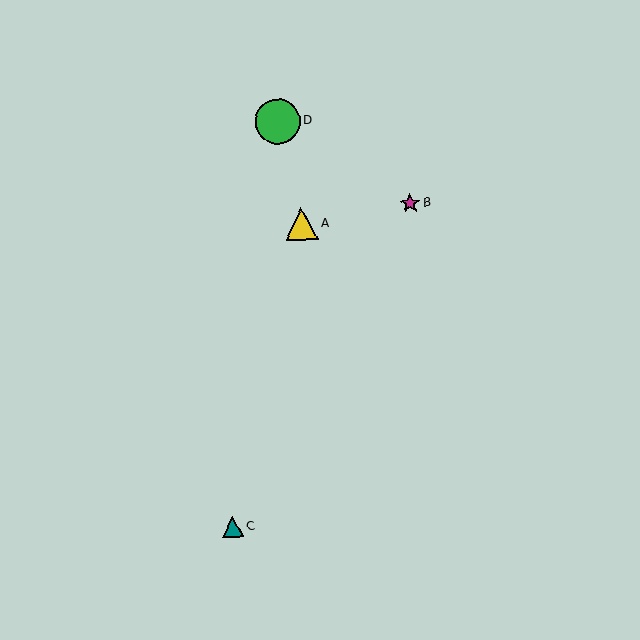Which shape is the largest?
The green circle (labeled D) is the largest.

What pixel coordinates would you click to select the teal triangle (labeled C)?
Click at (233, 527) to select the teal triangle C.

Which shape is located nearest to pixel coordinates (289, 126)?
The green circle (labeled D) at (277, 122) is nearest to that location.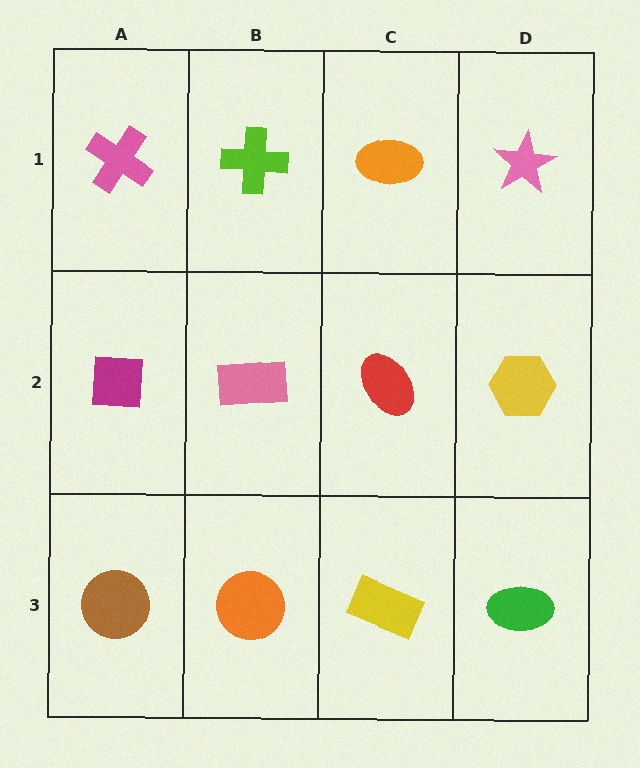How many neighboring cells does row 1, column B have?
3.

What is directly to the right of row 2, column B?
A red ellipse.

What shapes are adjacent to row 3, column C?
A red ellipse (row 2, column C), an orange circle (row 3, column B), a green ellipse (row 3, column D).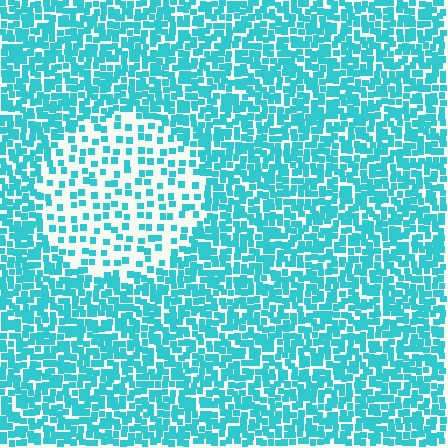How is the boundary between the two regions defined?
The boundary is defined by a change in element density (approximately 2.5x ratio). All elements are the same color, size, and shape.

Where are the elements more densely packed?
The elements are more densely packed outside the circle boundary.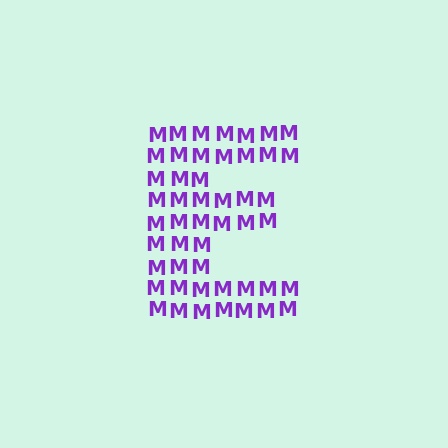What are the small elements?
The small elements are letter M's.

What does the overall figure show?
The overall figure shows the letter E.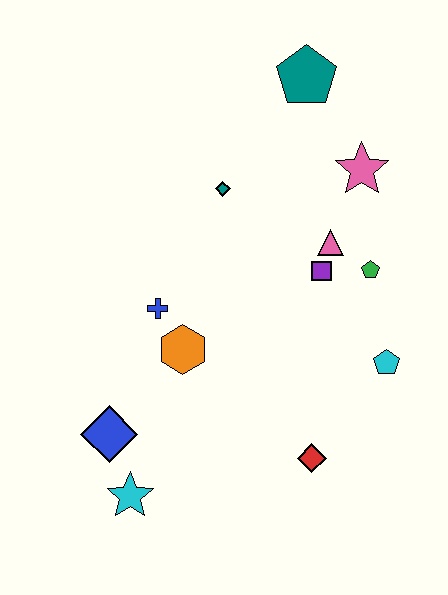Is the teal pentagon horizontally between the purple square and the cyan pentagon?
No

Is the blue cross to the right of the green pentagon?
No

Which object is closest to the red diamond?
The cyan pentagon is closest to the red diamond.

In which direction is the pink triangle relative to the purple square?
The pink triangle is above the purple square.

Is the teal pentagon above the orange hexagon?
Yes